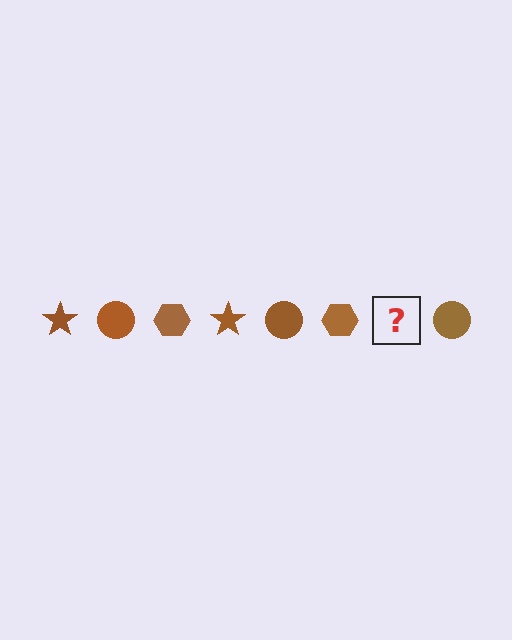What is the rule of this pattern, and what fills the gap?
The rule is that the pattern cycles through star, circle, hexagon shapes in brown. The gap should be filled with a brown star.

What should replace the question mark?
The question mark should be replaced with a brown star.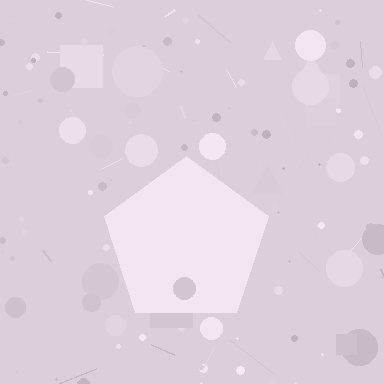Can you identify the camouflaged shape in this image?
The camouflaged shape is a pentagon.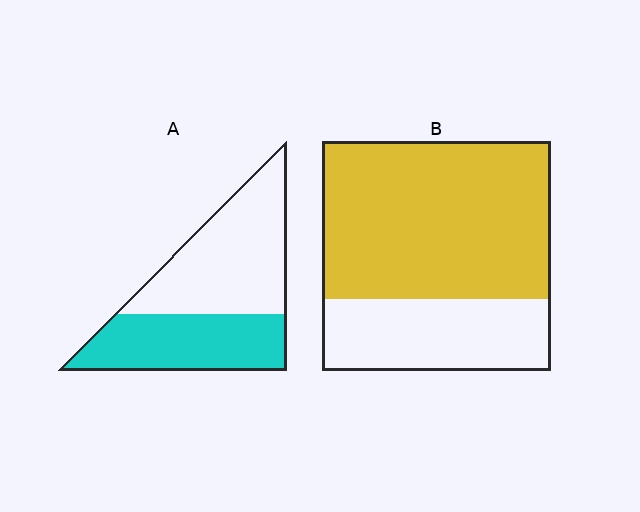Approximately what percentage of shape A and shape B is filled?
A is approximately 45% and B is approximately 70%.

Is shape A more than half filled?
No.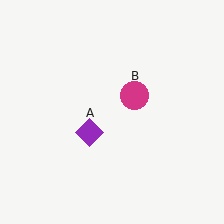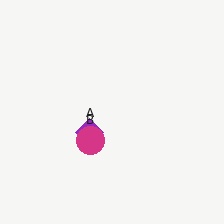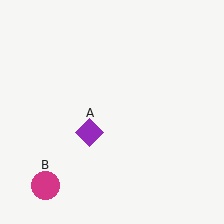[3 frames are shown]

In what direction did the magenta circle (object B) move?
The magenta circle (object B) moved down and to the left.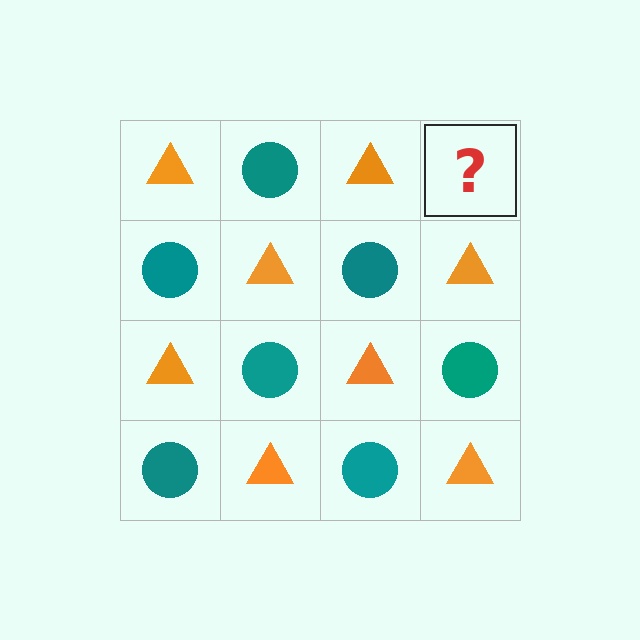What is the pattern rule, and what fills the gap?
The rule is that it alternates orange triangle and teal circle in a checkerboard pattern. The gap should be filled with a teal circle.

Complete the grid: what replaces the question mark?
The question mark should be replaced with a teal circle.